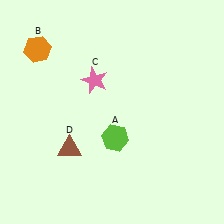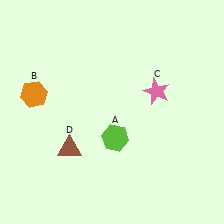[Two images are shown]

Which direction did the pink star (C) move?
The pink star (C) moved right.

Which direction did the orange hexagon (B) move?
The orange hexagon (B) moved down.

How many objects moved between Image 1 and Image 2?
2 objects moved between the two images.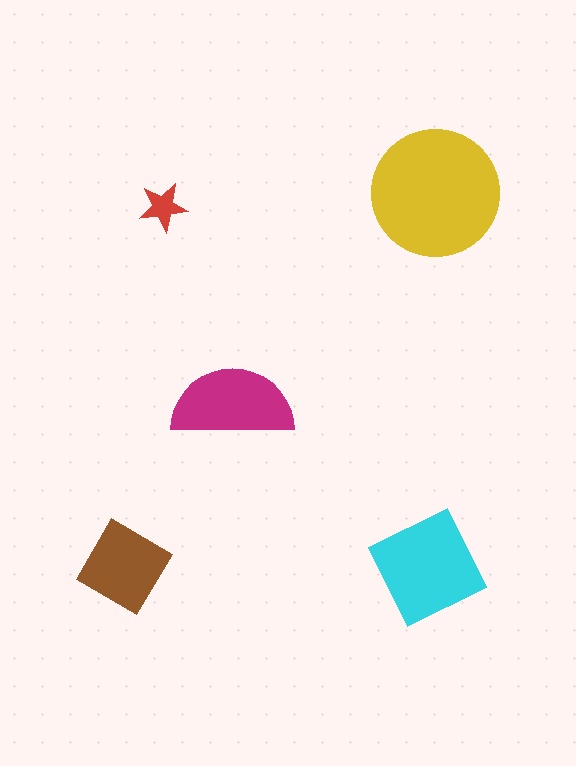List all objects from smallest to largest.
The red star, the brown diamond, the magenta semicircle, the cyan square, the yellow circle.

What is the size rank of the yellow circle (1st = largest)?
1st.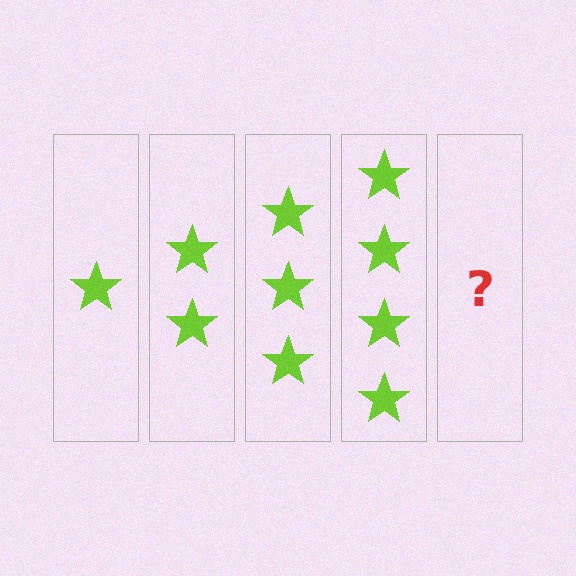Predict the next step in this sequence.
The next step is 5 stars.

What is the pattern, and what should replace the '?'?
The pattern is that each step adds one more star. The '?' should be 5 stars.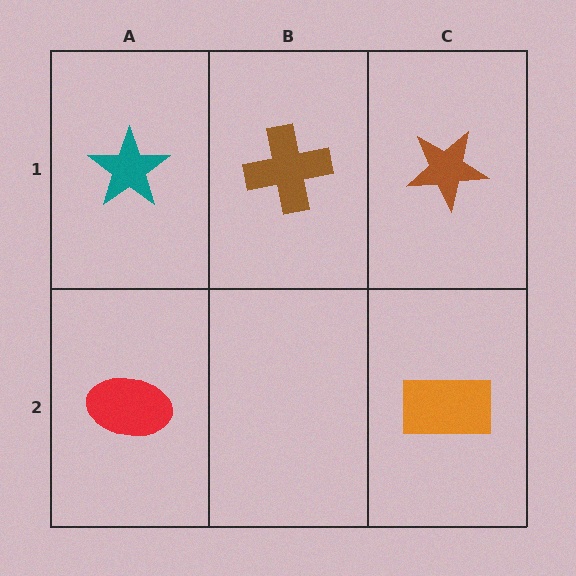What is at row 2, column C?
An orange rectangle.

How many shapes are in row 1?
3 shapes.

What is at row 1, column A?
A teal star.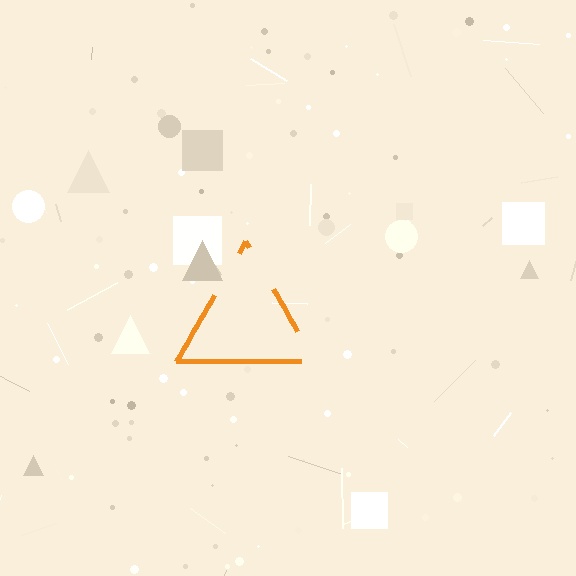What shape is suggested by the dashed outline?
The dashed outline suggests a triangle.